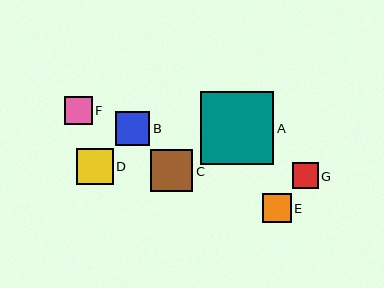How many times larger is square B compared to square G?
Square B is approximately 1.3 times the size of square G.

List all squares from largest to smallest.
From largest to smallest: A, C, D, B, E, F, G.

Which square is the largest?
Square A is the largest with a size of approximately 73 pixels.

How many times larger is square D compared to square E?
Square D is approximately 1.3 times the size of square E.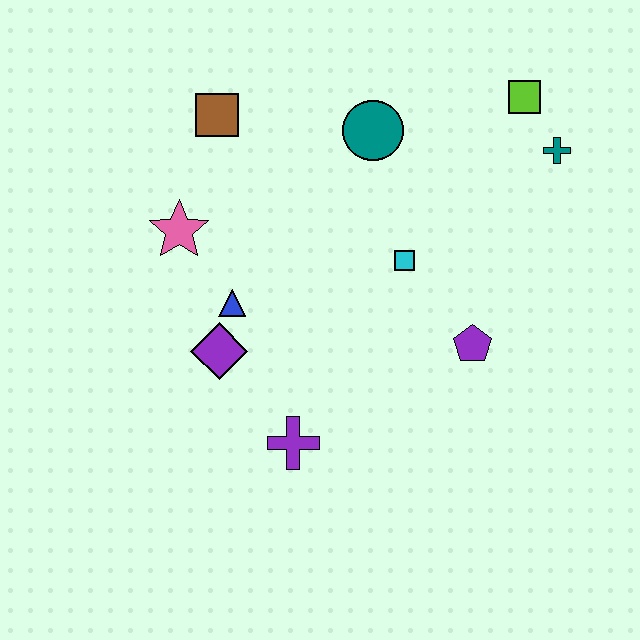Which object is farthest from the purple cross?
The lime square is farthest from the purple cross.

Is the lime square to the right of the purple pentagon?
Yes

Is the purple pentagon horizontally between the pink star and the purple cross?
No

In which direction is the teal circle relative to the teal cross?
The teal circle is to the left of the teal cross.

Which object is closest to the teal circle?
The cyan square is closest to the teal circle.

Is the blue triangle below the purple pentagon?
No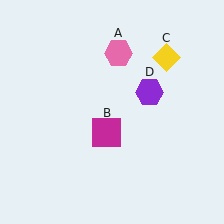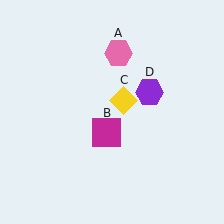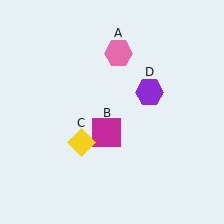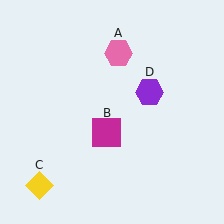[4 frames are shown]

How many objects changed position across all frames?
1 object changed position: yellow diamond (object C).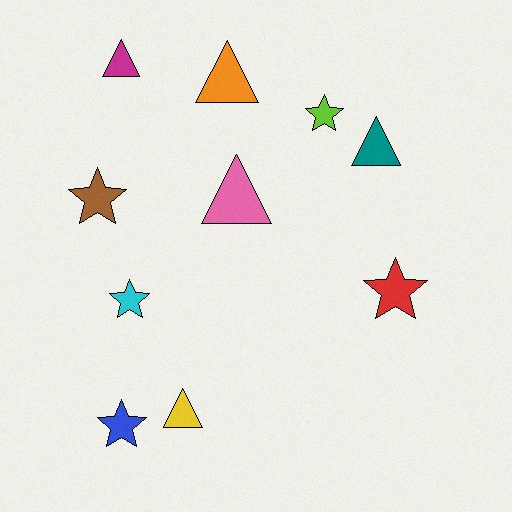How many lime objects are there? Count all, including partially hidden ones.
There is 1 lime object.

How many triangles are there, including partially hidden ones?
There are 5 triangles.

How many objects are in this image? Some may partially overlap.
There are 10 objects.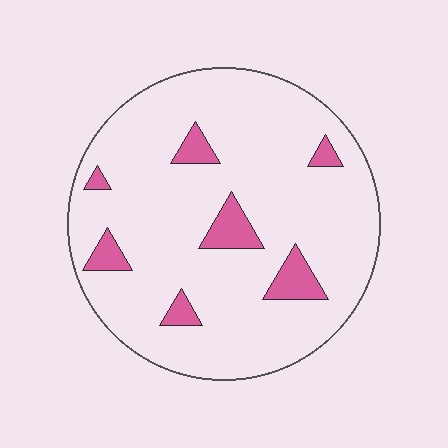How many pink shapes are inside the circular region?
7.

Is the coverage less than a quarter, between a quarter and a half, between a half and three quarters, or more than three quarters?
Less than a quarter.